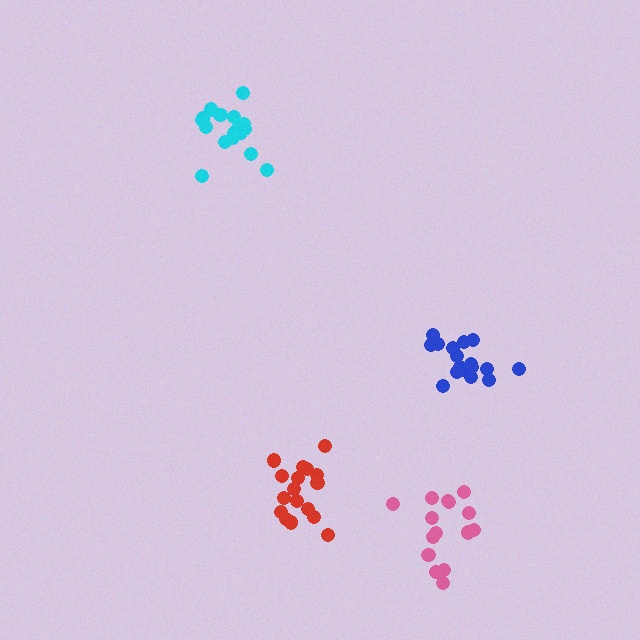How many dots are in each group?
Group 1: 18 dots, Group 2: 17 dots, Group 3: 18 dots, Group 4: 15 dots (68 total).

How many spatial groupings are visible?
There are 4 spatial groupings.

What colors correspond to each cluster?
The clusters are colored: cyan, blue, red, pink.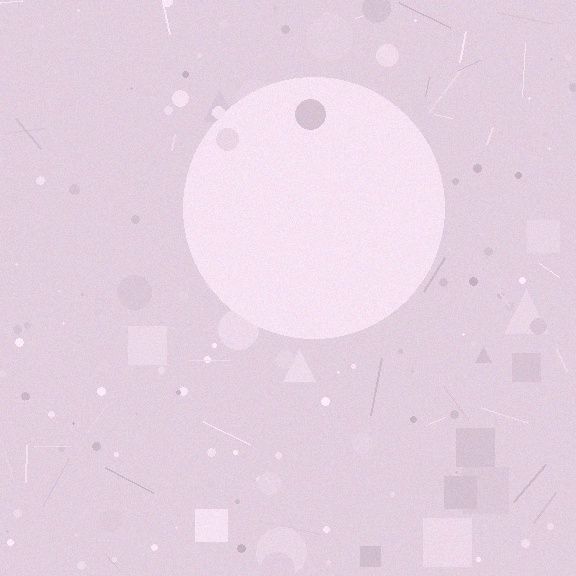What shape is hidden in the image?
A circle is hidden in the image.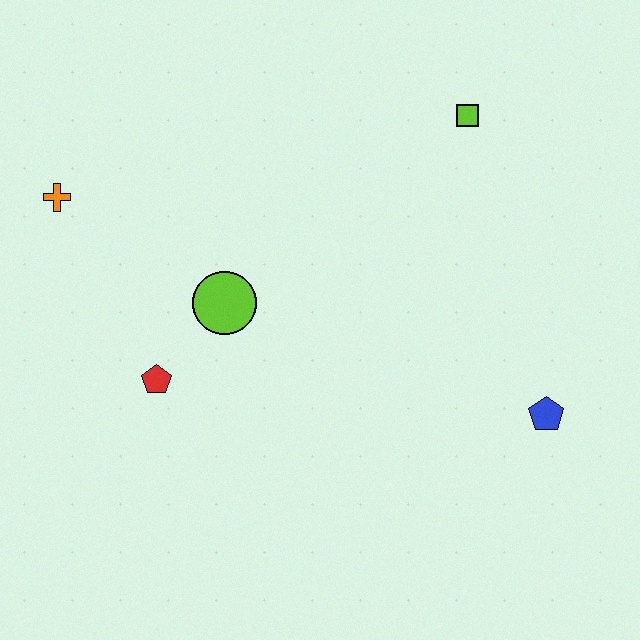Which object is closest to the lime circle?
The red pentagon is closest to the lime circle.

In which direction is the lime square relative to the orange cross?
The lime square is to the right of the orange cross.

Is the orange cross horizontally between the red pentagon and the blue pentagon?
No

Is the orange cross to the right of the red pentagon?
No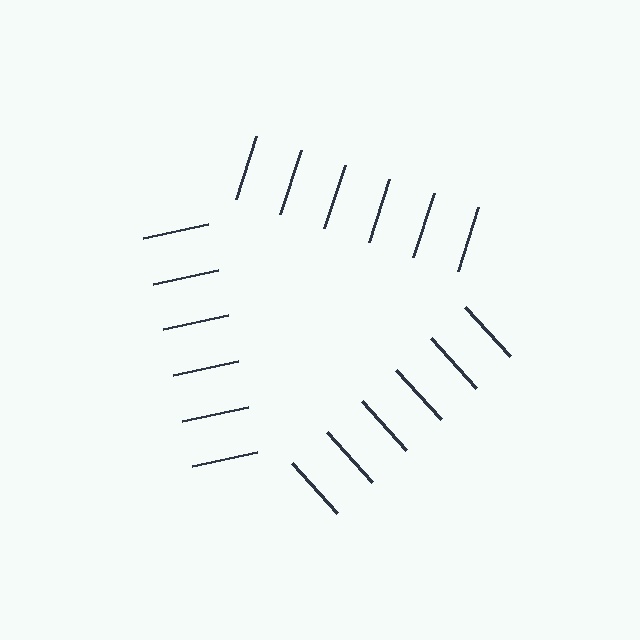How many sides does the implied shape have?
3 sides — the line-ends trace a triangle.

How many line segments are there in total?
18 — 6 along each of the 3 edges.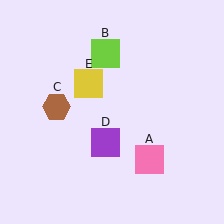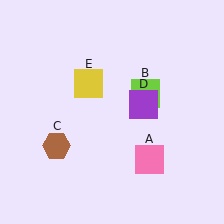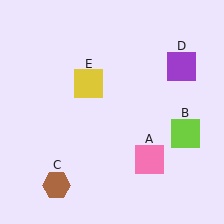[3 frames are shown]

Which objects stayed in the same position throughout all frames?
Pink square (object A) and yellow square (object E) remained stationary.